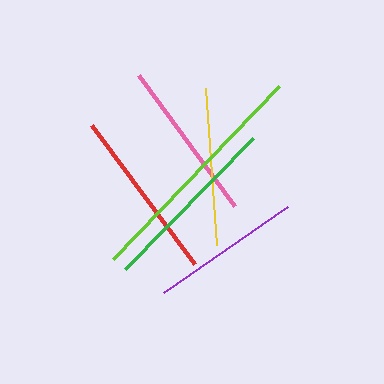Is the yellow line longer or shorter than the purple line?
The yellow line is longer than the purple line.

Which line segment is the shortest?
The purple line is the shortest at approximately 151 pixels.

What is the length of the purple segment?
The purple segment is approximately 151 pixels long.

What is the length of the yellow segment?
The yellow segment is approximately 157 pixels long.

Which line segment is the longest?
The lime line is the longest at approximately 239 pixels.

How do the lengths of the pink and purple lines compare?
The pink and purple lines are approximately the same length.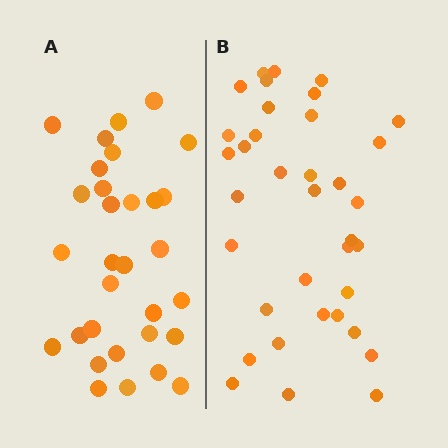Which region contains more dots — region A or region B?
Region B (the right region) has more dots.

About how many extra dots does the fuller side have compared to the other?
Region B has about 5 more dots than region A.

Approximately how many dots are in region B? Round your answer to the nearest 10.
About 40 dots. (The exact count is 36, which rounds to 40.)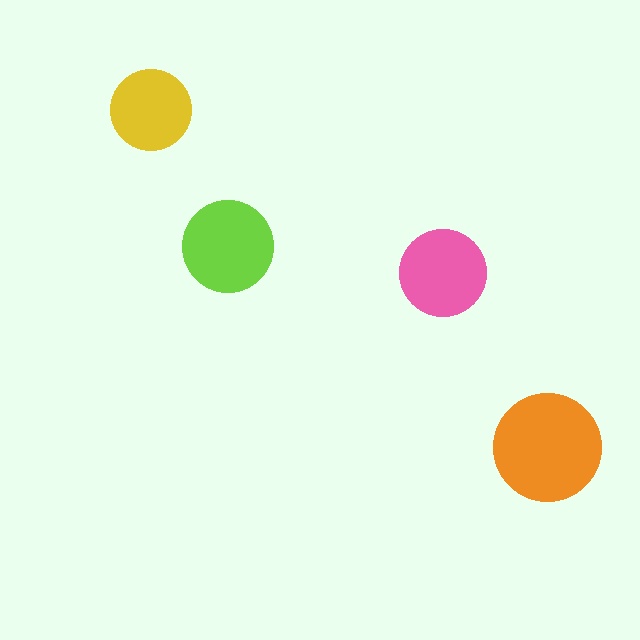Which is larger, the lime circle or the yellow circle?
The lime one.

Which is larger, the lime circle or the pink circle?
The lime one.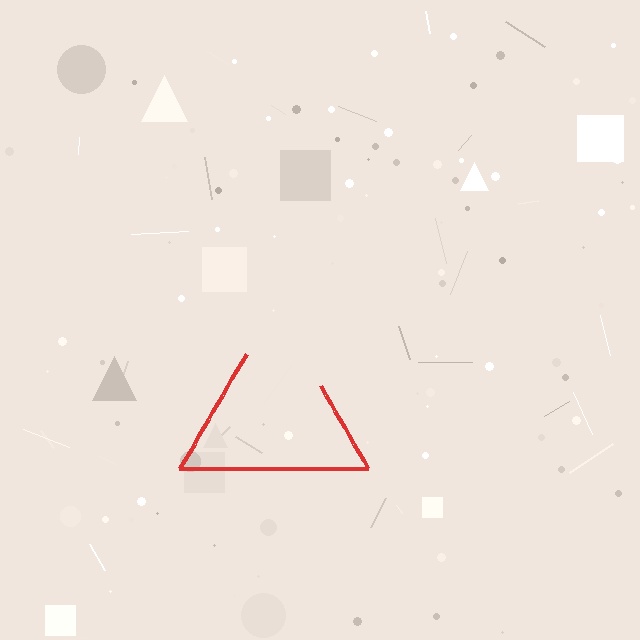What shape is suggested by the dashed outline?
The dashed outline suggests a triangle.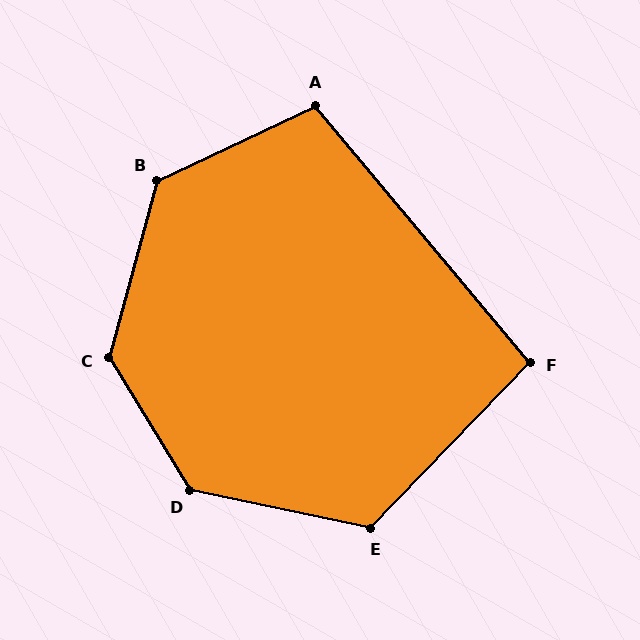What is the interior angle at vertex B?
Approximately 130 degrees (obtuse).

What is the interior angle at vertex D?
Approximately 133 degrees (obtuse).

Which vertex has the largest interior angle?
C, at approximately 134 degrees.